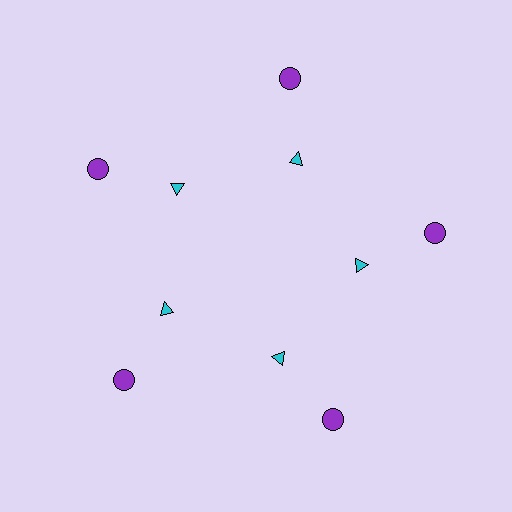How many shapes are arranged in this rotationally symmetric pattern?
There are 10 shapes, arranged in 5 groups of 2.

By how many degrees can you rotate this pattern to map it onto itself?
The pattern maps onto itself every 72 degrees of rotation.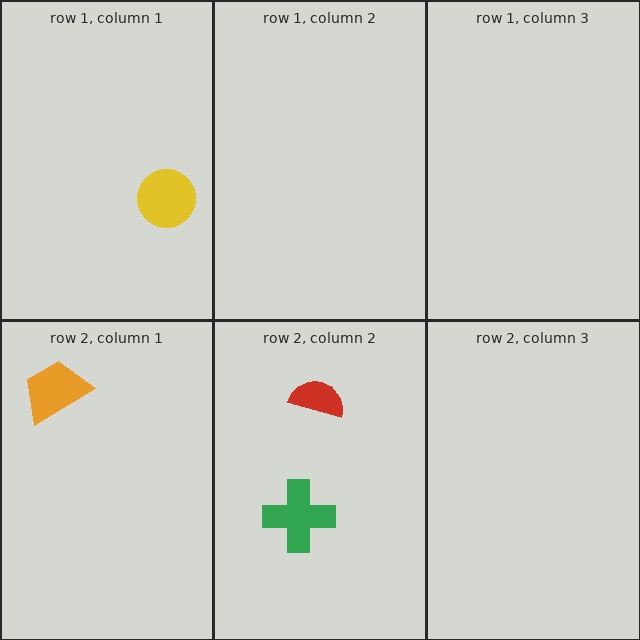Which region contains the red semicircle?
The row 2, column 2 region.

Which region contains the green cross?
The row 2, column 2 region.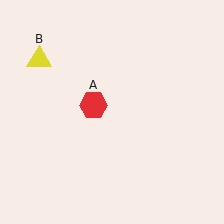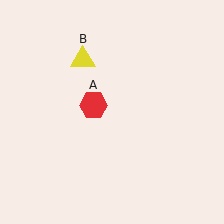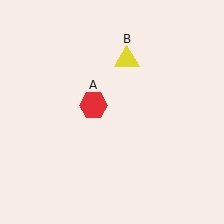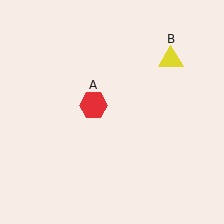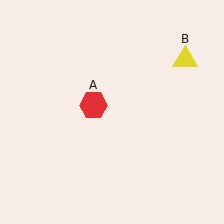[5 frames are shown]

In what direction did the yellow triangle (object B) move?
The yellow triangle (object B) moved right.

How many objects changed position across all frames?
1 object changed position: yellow triangle (object B).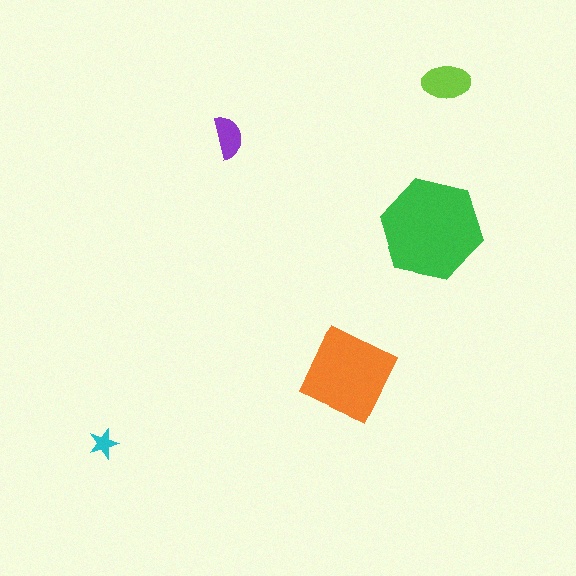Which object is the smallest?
The cyan star.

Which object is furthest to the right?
The lime ellipse is rightmost.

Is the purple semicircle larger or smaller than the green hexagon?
Smaller.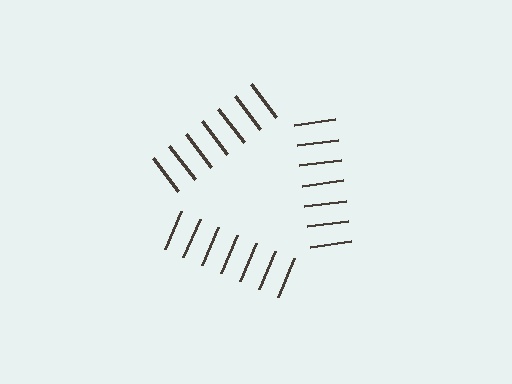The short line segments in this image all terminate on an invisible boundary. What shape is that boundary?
An illusory triangle — the line segments terminate on its edges but no continuous stroke is drawn.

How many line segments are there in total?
21 — 7 along each of the 3 edges.